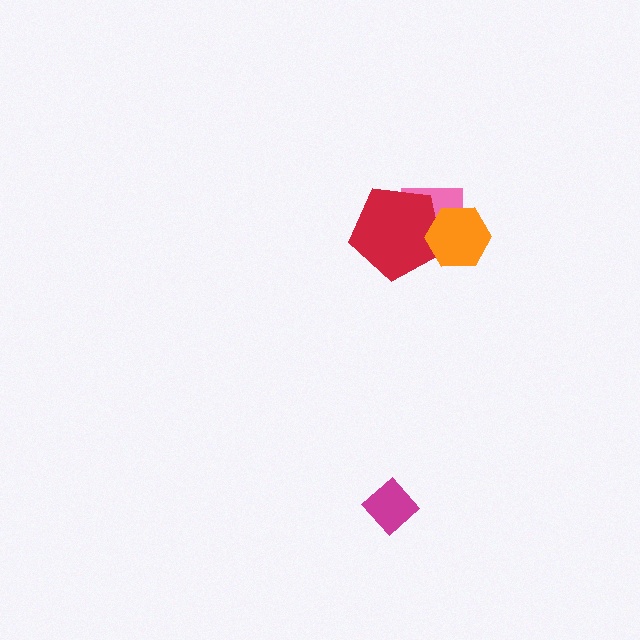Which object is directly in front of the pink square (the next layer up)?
The red pentagon is directly in front of the pink square.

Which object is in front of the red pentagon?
The orange hexagon is in front of the red pentagon.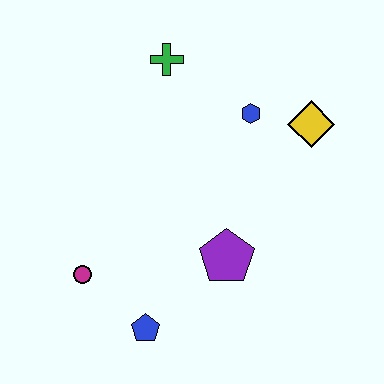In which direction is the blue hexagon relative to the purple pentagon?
The blue hexagon is above the purple pentagon.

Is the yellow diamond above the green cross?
No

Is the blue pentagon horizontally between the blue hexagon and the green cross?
No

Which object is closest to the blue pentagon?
The magenta circle is closest to the blue pentagon.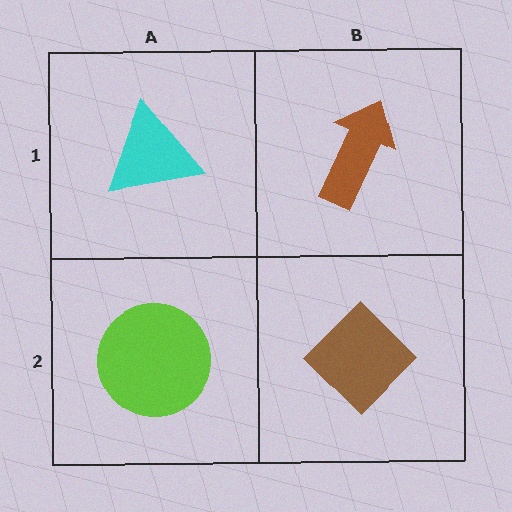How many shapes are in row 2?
2 shapes.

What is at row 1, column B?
A brown arrow.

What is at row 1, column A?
A cyan triangle.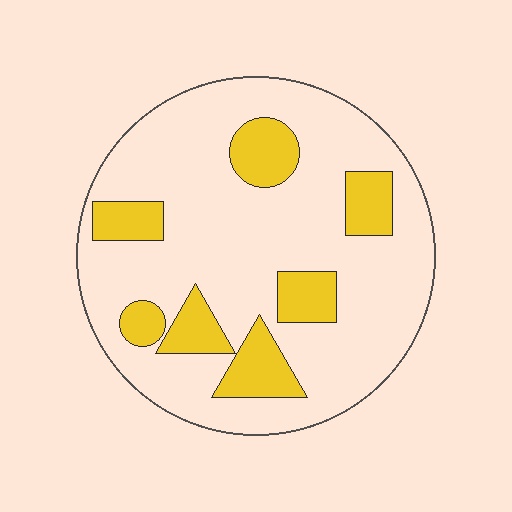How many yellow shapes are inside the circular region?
7.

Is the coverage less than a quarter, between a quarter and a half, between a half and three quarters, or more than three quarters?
Less than a quarter.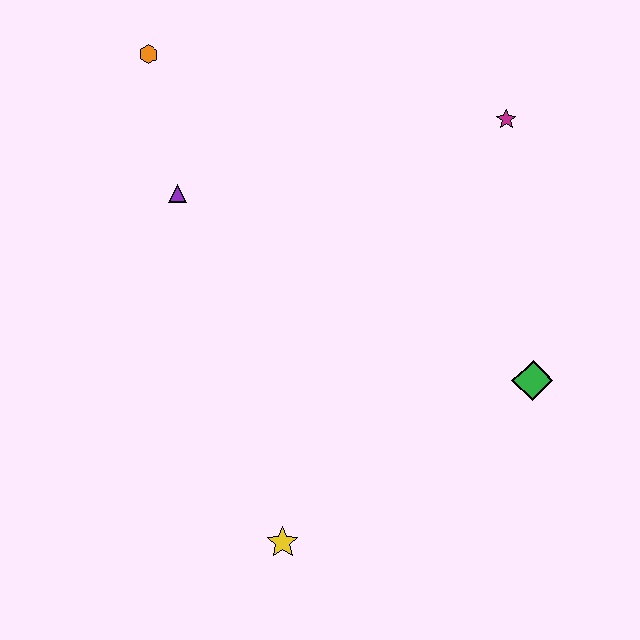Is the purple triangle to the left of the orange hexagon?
No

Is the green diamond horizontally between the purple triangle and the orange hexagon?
No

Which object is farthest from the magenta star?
The yellow star is farthest from the magenta star.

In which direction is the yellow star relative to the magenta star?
The yellow star is below the magenta star.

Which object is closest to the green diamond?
The magenta star is closest to the green diamond.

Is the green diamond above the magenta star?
No